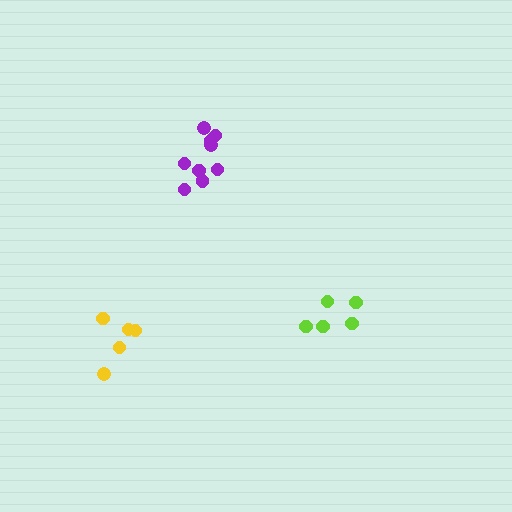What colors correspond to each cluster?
The clusters are colored: lime, yellow, purple.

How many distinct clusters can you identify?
There are 3 distinct clusters.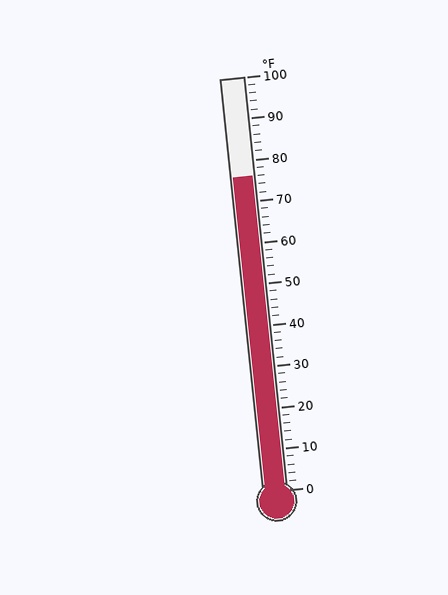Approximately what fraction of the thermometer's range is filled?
The thermometer is filled to approximately 75% of its range.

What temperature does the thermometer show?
The thermometer shows approximately 76°F.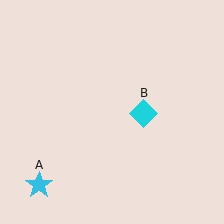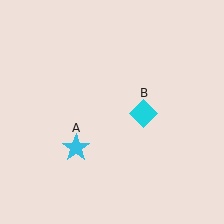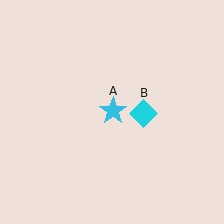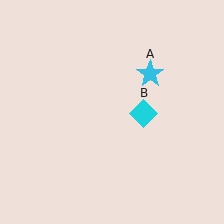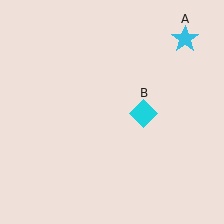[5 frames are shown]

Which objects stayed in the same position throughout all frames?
Cyan diamond (object B) remained stationary.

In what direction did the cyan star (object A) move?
The cyan star (object A) moved up and to the right.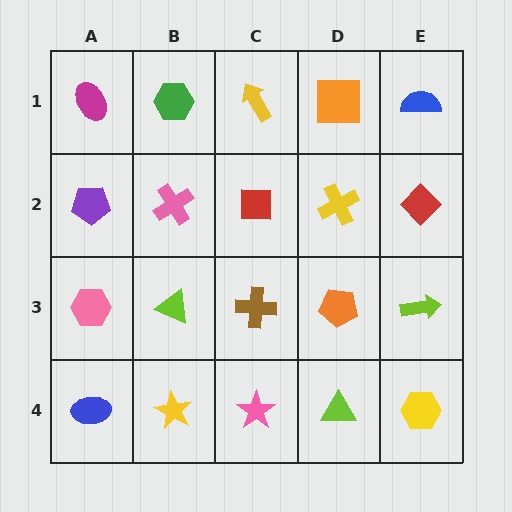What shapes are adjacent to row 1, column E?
A red diamond (row 2, column E), an orange square (row 1, column D).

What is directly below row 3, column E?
A yellow hexagon.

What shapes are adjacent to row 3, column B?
A pink cross (row 2, column B), a yellow star (row 4, column B), a pink hexagon (row 3, column A), a brown cross (row 3, column C).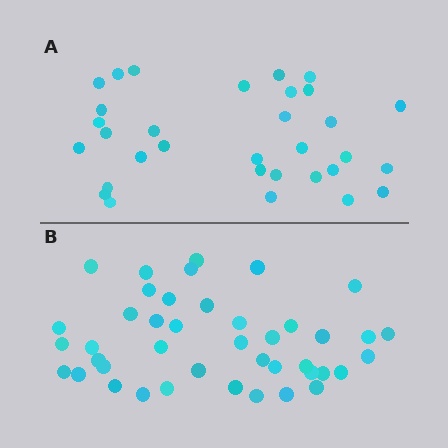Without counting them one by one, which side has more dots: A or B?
Region B (the bottom region) has more dots.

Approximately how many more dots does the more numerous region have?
Region B has roughly 10 or so more dots than region A.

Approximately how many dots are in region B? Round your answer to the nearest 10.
About 40 dots. (The exact count is 42, which rounds to 40.)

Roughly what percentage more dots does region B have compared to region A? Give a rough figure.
About 30% more.